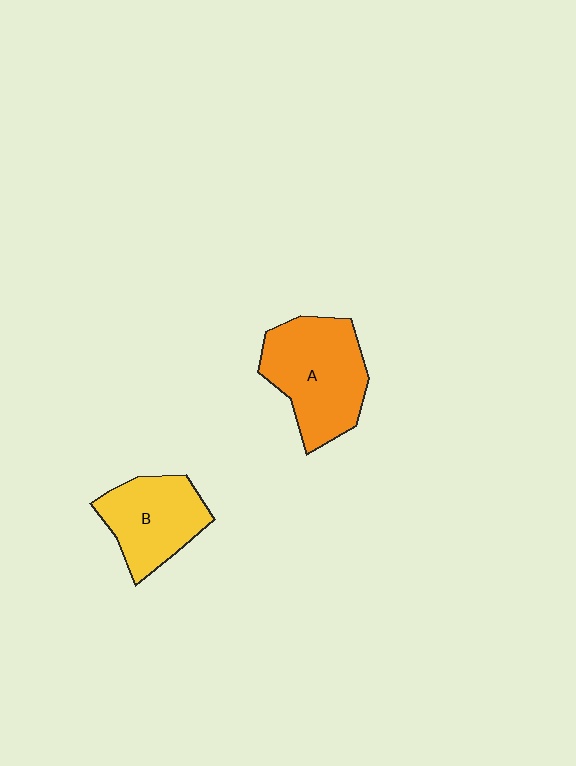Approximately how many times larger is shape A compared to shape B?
Approximately 1.3 times.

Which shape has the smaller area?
Shape B (yellow).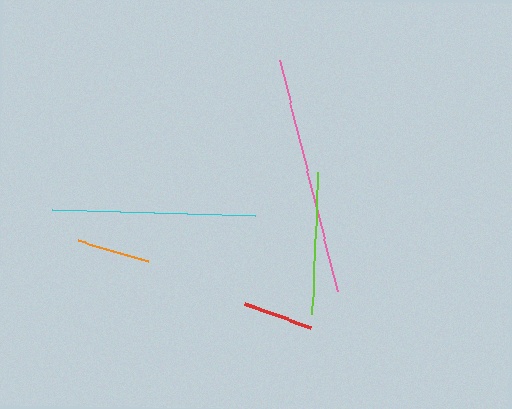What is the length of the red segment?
The red segment is approximately 71 pixels long.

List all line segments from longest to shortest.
From longest to shortest: pink, cyan, lime, orange, red.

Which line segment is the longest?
The pink line is the longest at approximately 239 pixels.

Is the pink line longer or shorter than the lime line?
The pink line is longer than the lime line.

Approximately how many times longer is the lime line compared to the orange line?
The lime line is approximately 1.9 times the length of the orange line.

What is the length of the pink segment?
The pink segment is approximately 239 pixels long.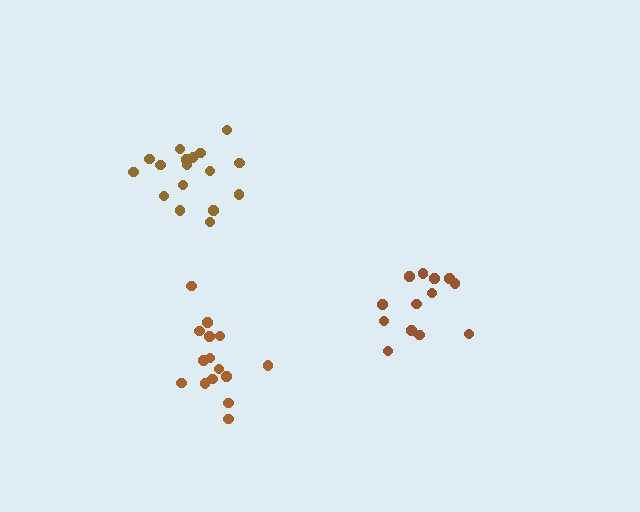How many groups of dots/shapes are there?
There are 3 groups.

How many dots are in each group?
Group 1: 17 dots, Group 2: 13 dots, Group 3: 15 dots (45 total).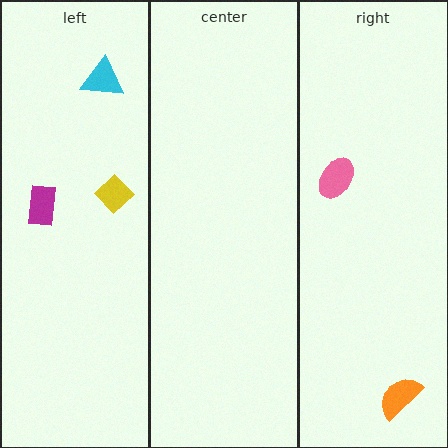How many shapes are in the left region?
3.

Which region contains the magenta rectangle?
The left region.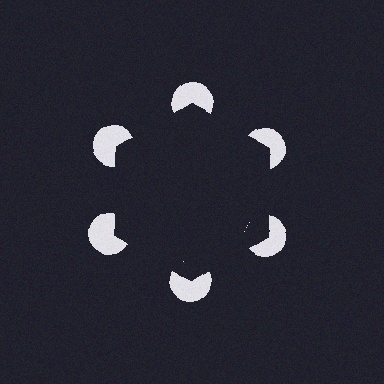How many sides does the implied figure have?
6 sides.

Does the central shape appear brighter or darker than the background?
It typically appears slightly darker than the background, even though no actual brightness change is drawn.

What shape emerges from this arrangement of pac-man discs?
An illusory hexagon — its edges are inferred from the aligned wedge cuts in the pac-man discs, not physically drawn.